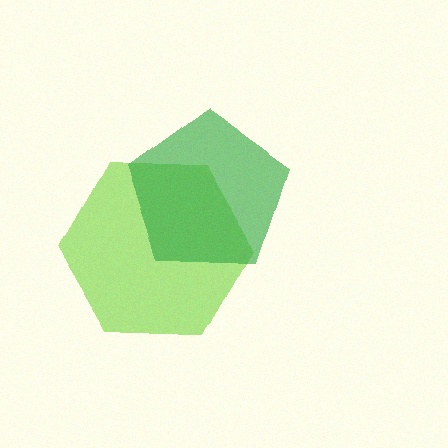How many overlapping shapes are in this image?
There are 2 overlapping shapes in the image.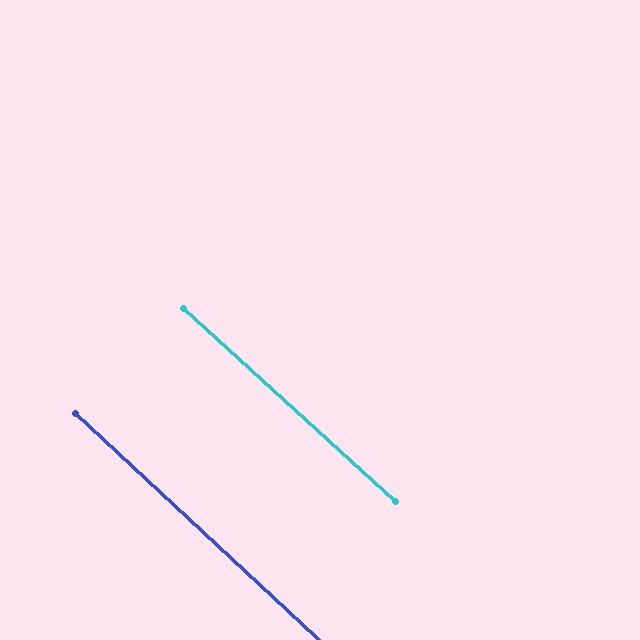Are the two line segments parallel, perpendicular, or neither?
Parallel — their directions differ by only 0.6°.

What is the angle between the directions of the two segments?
Approximately 1 degree.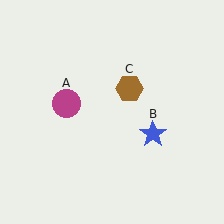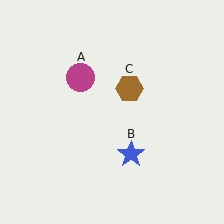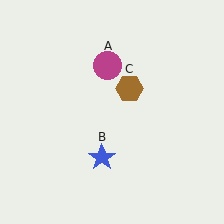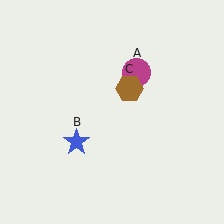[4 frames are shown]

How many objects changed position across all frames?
2 objects changed position: magenta circle (object A), blue star (object B).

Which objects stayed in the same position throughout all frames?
Brown hexagon (object C) remained stationary.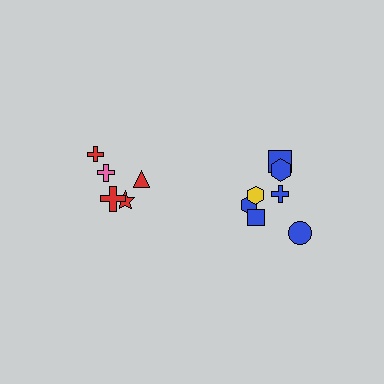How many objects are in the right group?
There are 7 objects.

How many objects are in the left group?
There are 5 objects.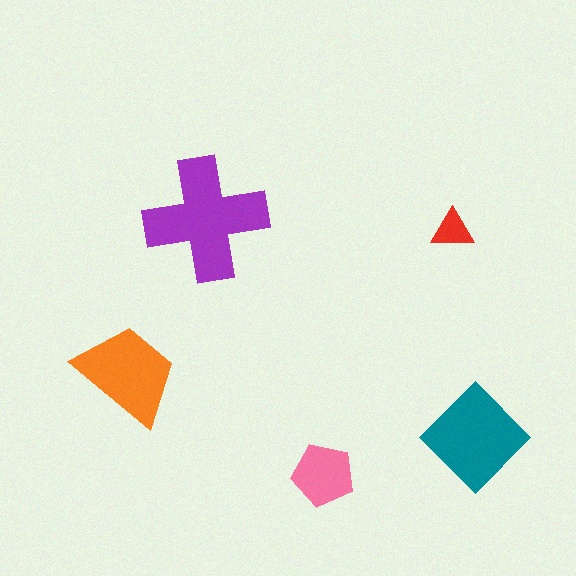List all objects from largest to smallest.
The purple cross, the teal diamond, the orange trapezoid, the pink pentagon, the red triangle.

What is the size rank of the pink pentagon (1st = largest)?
4th.